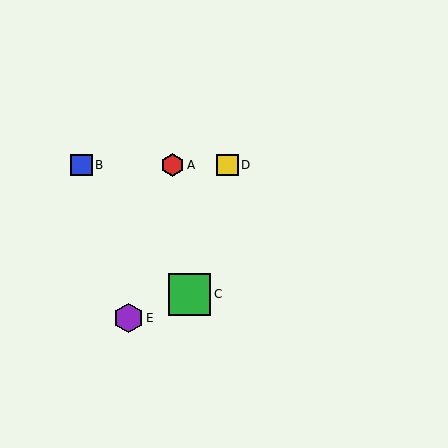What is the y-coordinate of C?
Object C is at y≈294.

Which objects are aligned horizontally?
Objects A, B, D are aligned horizontally.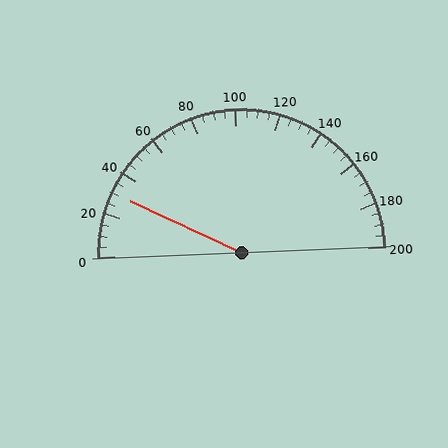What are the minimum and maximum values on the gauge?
The gauge ranges from 0 to 200.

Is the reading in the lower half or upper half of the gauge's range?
The reading is in the lower half of the range (0 to 200).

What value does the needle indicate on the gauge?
The needle indicates approximately 30.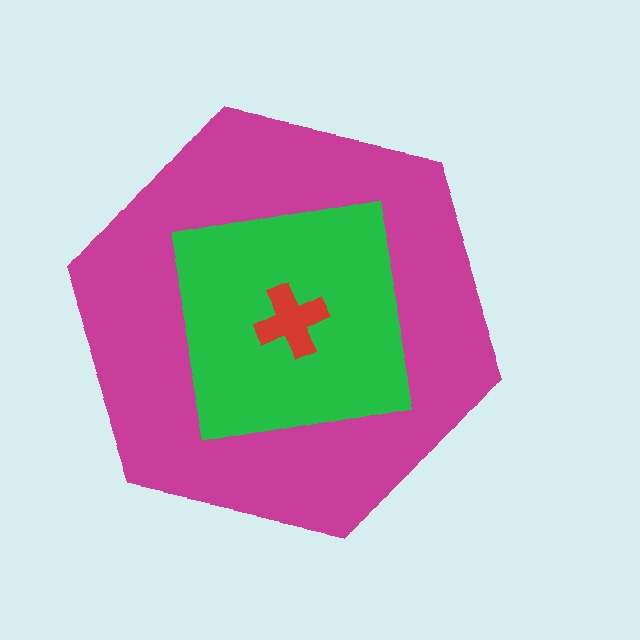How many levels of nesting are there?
3.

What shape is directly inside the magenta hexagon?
The green square.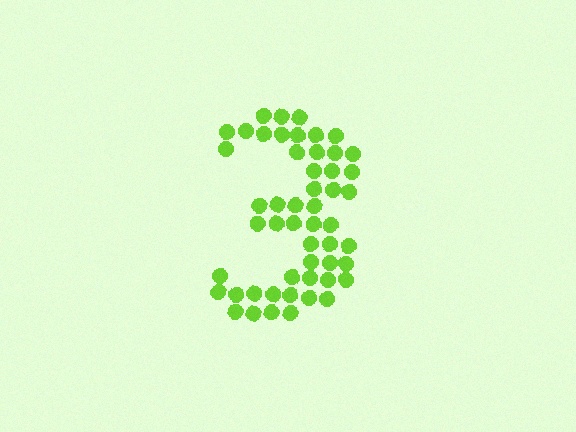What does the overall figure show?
The overall figure shows the digit 3.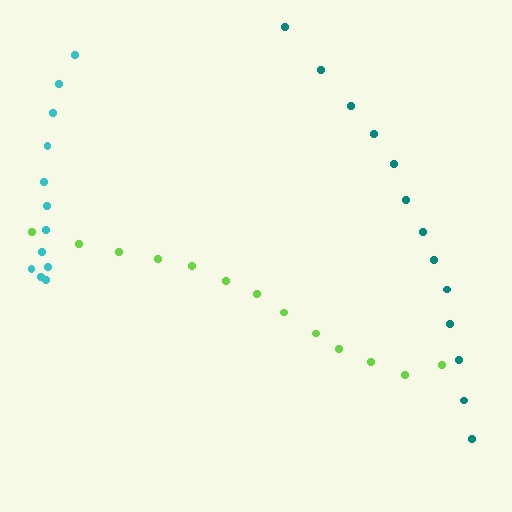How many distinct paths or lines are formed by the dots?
There are 3 distinct paths.